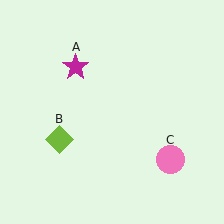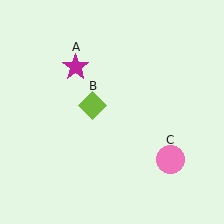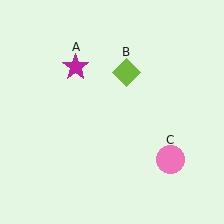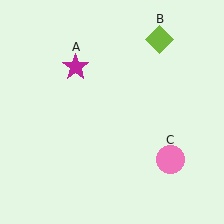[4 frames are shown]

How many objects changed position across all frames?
1 object changed position: lime diamond (object B).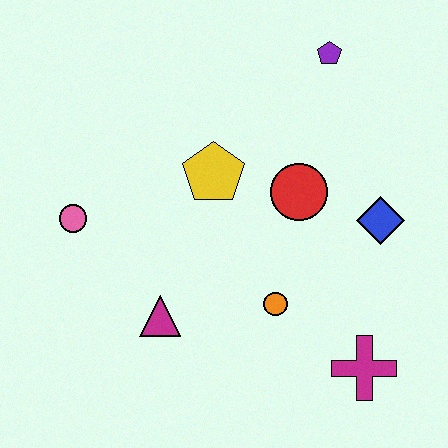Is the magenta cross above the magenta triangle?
No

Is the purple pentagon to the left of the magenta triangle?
No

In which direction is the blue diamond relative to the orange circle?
The blue diamond is to the right of the orange circle.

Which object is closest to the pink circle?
The magenta triangle is closest to the pink circle.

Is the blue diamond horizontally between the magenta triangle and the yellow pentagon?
No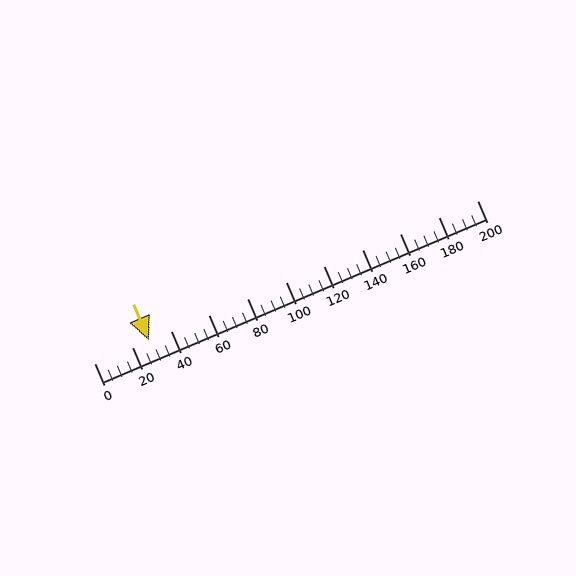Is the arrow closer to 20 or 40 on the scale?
The arrow is closer to 20.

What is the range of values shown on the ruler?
The ruler shows values from 0 to 200.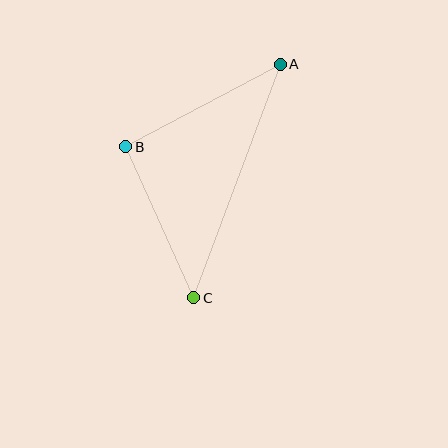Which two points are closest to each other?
Points B and C are closest to each other.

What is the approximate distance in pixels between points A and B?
The distance between A and B is approximately 175 pixels.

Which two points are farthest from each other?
Points A and C are farthest from each other.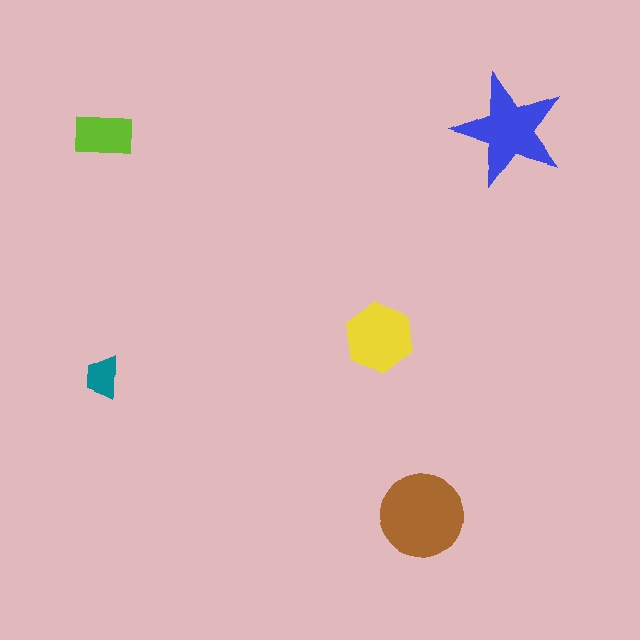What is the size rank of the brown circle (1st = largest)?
1st.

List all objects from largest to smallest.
The brown circle, the blue star, the yellow hexagon, the lime rectangle, the teal trapezoid.